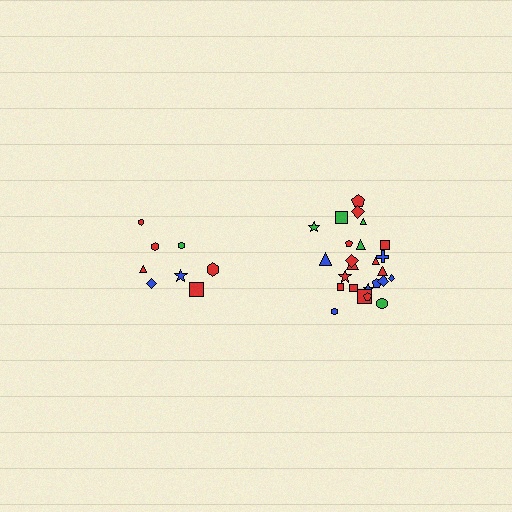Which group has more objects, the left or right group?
The right group.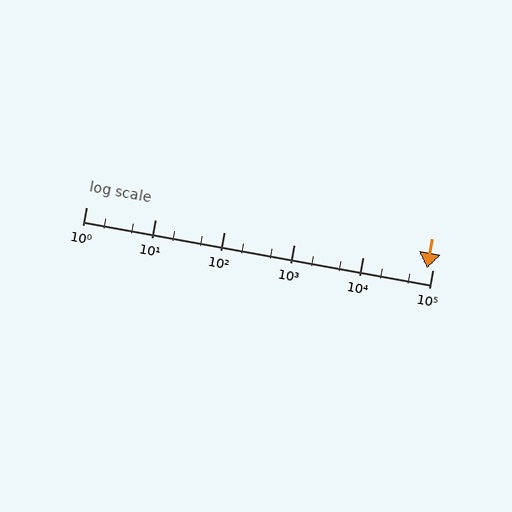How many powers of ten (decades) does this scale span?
The scale spans 5 decades, from 1 to 100000.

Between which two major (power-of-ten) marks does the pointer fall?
The pointer is between 10000 and 100000.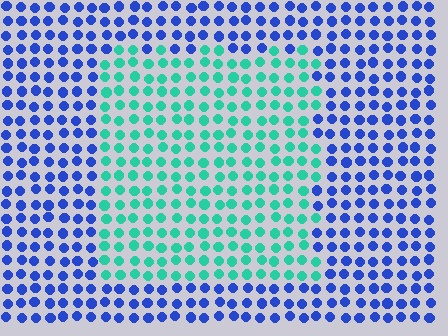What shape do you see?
I see a rectangle.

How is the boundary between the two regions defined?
The boundary is defined purely by a slight shift in hue (about 65 degrees). Spacing, size, and orientation are identical on both sides.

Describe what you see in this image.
The image is filled with small blue elements in a uniform arrangement. A rectangle-shaped region is visible where the elements are tinted to a slightly different hue, forming a subtle color boundary.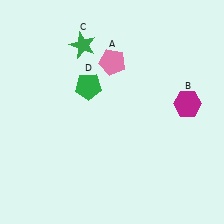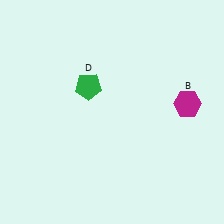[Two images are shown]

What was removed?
The green star (C), the pink pentagon (A) were removed in Image 2.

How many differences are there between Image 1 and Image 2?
There are 2 differences between the two images.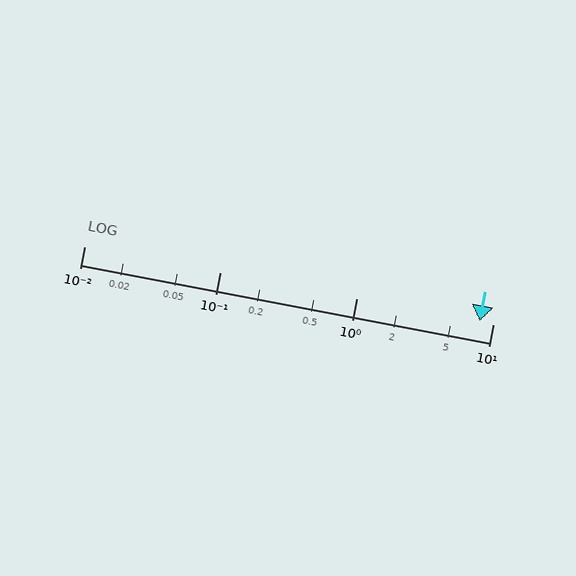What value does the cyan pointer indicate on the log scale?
The pointer indicates approximately 8.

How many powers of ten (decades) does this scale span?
The scale spans 3 decades, from 0.01 to 10.